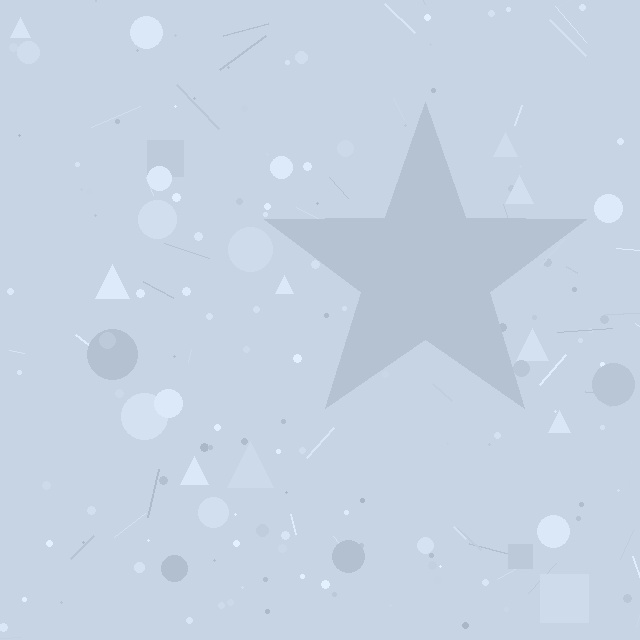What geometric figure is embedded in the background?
A star is embedded in the background.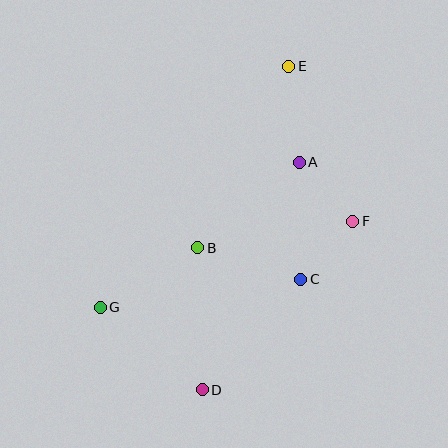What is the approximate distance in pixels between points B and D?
The distance between B and D is approximately 142 pixels.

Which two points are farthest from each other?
Points D and E are farthest from each other.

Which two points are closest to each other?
Points C and F are closest to each other.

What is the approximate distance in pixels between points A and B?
The distance between A and B is approximately 133 pixels.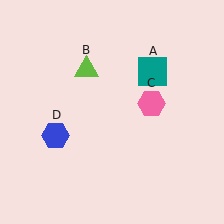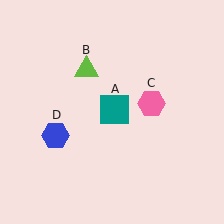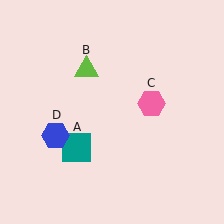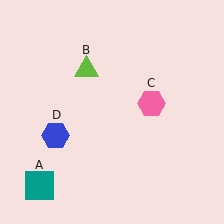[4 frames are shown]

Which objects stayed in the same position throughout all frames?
Lime triangle (object B) and pink hexagon (object C) and blue hexagon (object D) remained stationary.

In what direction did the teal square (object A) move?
The teal square (object A) moved down and to the left.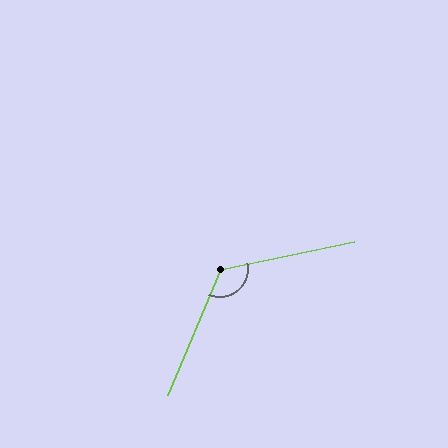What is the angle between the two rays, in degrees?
Approximately 124 degrees.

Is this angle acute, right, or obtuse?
It is obtuse.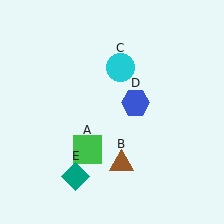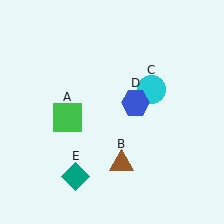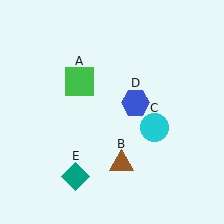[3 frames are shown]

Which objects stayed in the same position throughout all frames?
Brown triangle (object B) and blue hexagon (object D) and teal diamond (object E) remained stationary.